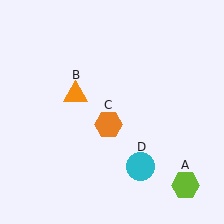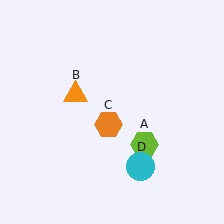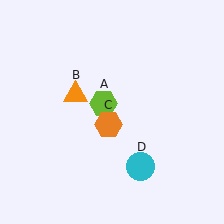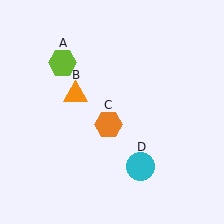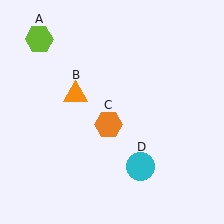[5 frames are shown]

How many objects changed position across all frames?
1 object changed position: lime hexagon (object A).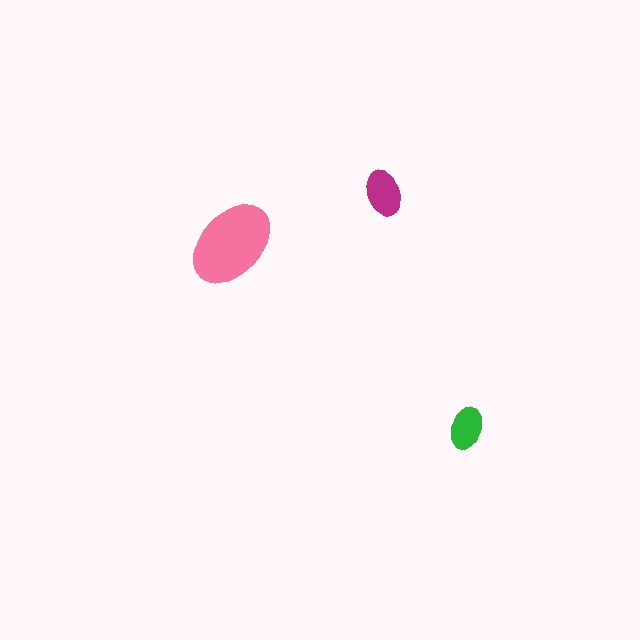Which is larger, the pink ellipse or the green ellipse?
The pink one.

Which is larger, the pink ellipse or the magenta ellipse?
The pink one.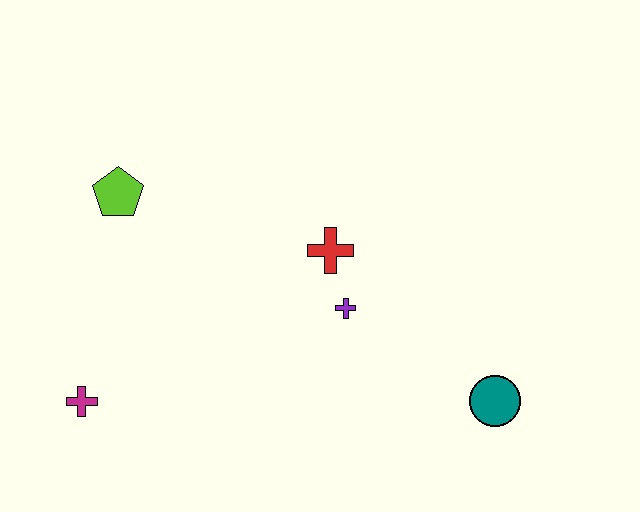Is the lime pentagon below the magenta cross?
No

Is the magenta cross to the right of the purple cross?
No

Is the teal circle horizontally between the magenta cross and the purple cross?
No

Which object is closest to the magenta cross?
The lime pentagon is closest to the magenta cross.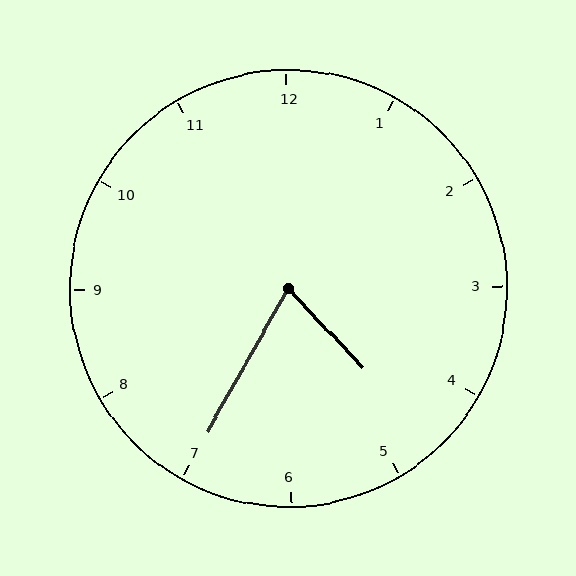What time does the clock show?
4:35.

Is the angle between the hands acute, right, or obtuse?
It is acute.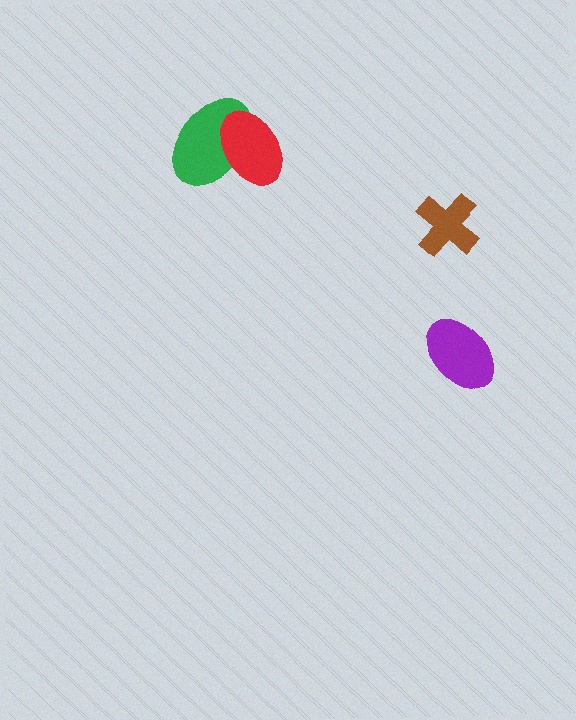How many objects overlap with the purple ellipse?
0 objects overlap with the purple ellipse.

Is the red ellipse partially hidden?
No, no other shape covers it.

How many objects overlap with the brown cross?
0 objects overlap with the brown cross.